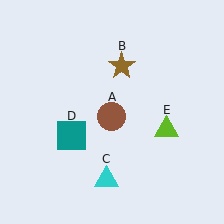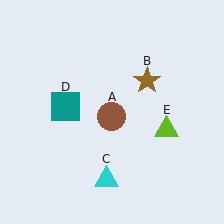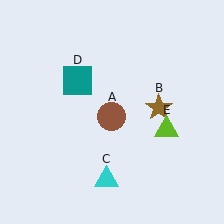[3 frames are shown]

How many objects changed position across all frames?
2 objects changed position: brown star (object B), teal square (object D).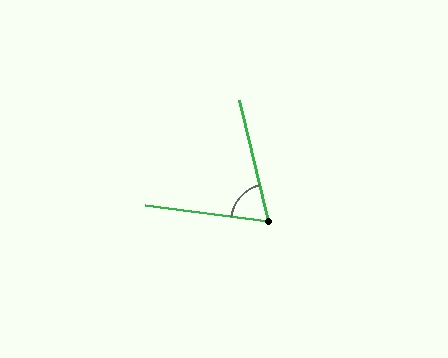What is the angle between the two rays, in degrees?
Approximately 69 degrees.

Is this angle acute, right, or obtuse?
It is acute.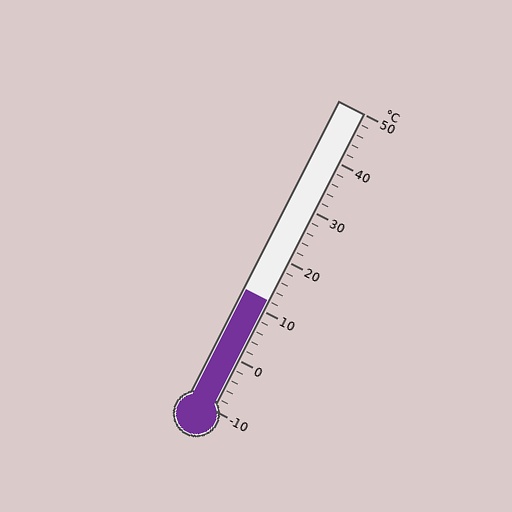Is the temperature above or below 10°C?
The temperature is above 10°C.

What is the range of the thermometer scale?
The thermometer scale ranges from -10°C to 50°C.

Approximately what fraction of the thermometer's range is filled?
The thermometer is filled to approximately 35% of its range.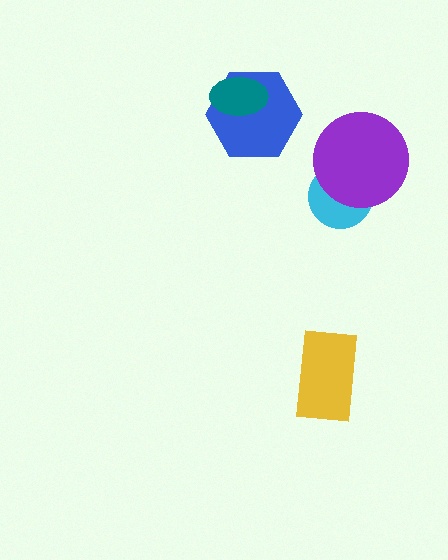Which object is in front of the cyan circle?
The purple circle is in front of the cyan circle.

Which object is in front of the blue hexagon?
The teal ellipse is in front of the blue hexagon.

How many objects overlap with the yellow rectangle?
0 objects overlap with the yellow rectangle.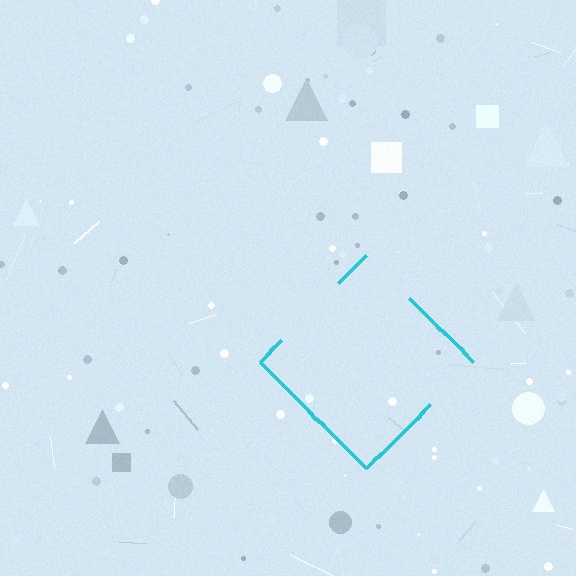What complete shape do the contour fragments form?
The contour fragments form a diamond.